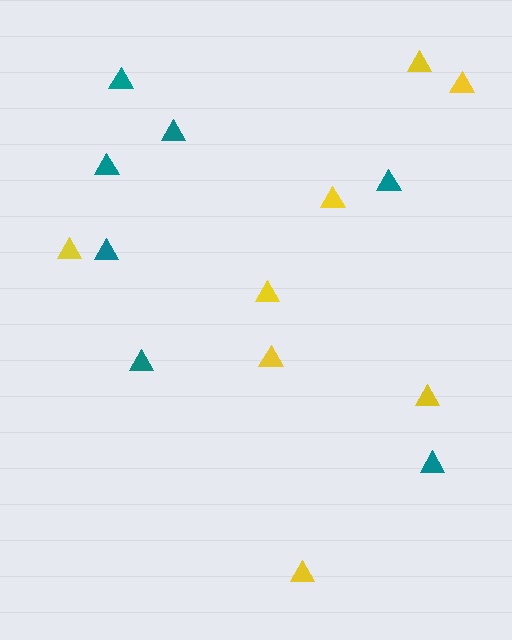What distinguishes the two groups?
There are 2 groups: one group of teal triangles (7) and one group of yellow triangles (8).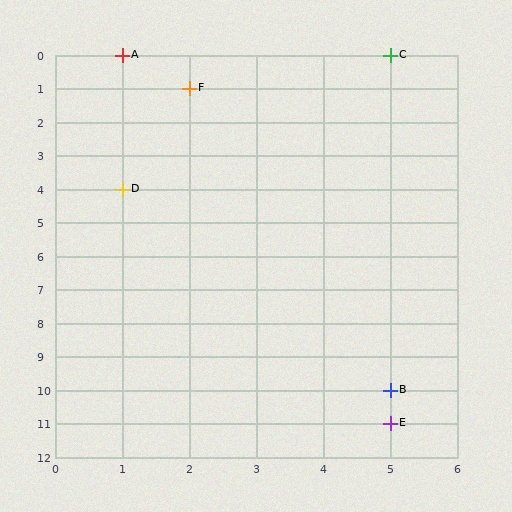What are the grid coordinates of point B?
Point B is at grid coordinates (5, 10).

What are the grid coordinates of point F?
Point F is at grid coordinates (2, 1).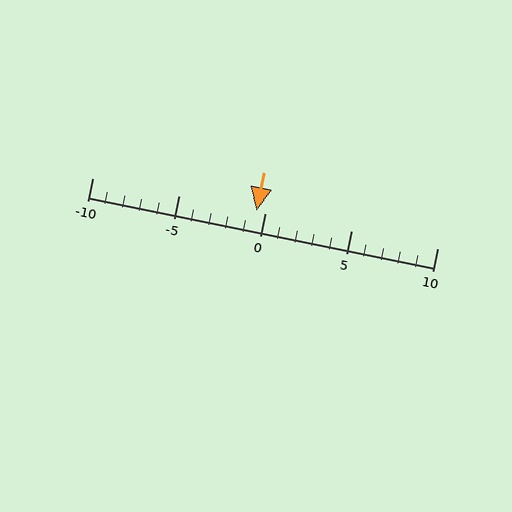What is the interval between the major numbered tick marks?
The major tick marks are spaced 5 units apart.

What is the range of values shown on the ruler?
The ruler shows values from -10 to 10.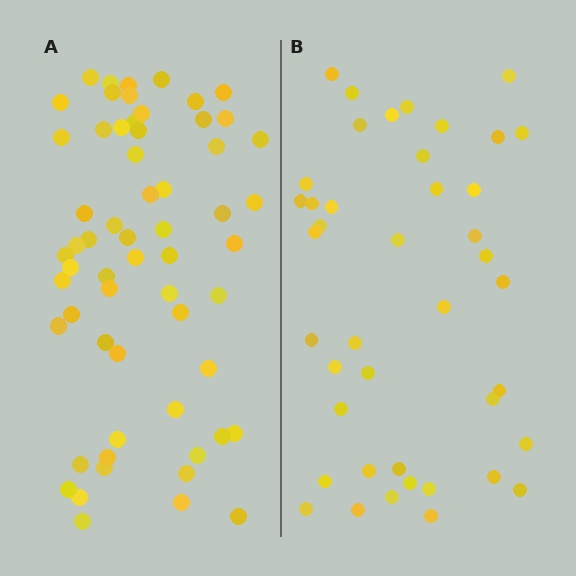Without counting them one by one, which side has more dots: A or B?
Region A (the left region) has more dots.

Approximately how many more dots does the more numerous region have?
Region A has approximately 20 more dots than region B.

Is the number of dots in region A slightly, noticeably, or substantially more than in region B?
Region A has noticeably more, but not dramatically so. The ratio is roughly 1.4 to 1.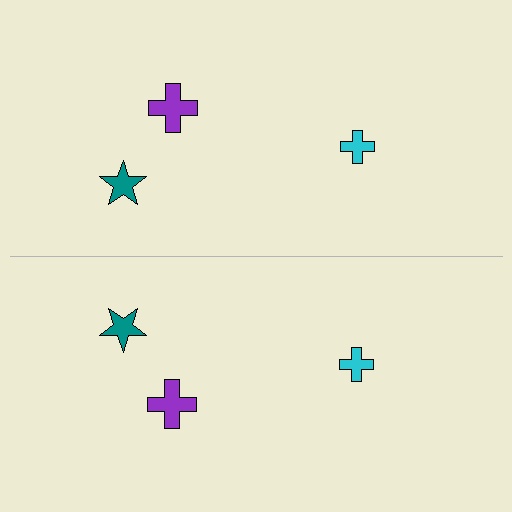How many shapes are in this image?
There are 6 shapes in this image.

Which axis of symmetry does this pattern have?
The pattern has a horizontal axis of symmetry running through the center of the image.